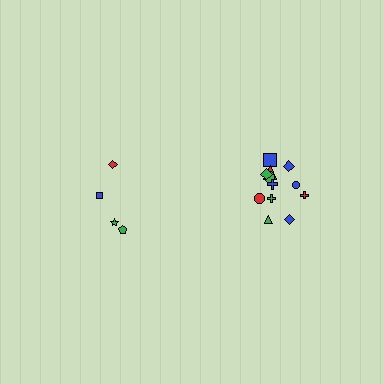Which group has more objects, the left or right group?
The right group.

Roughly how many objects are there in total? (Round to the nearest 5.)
Roughly 15 objects in total.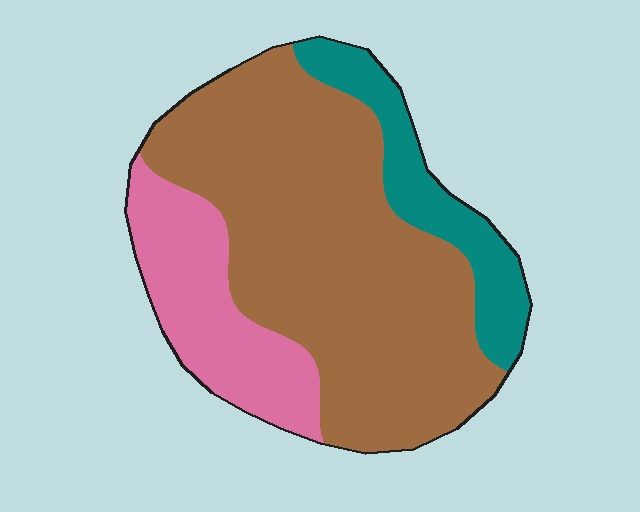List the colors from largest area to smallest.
From largest to smallest: brown, pink, teal.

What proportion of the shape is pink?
Pink takes up about one fifth (1/5) of the shape.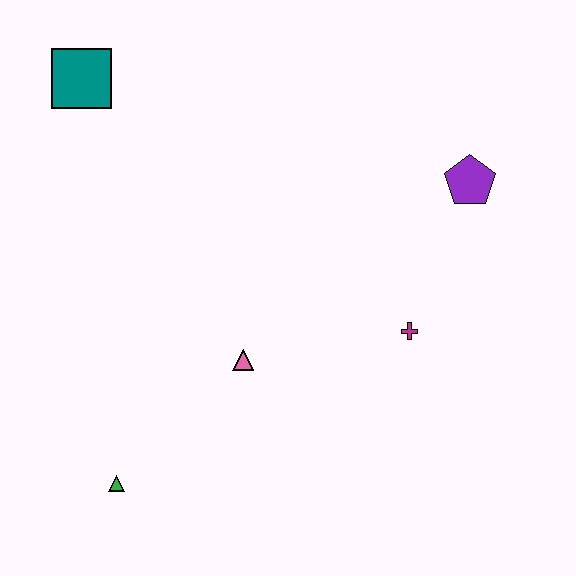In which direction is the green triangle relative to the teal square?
The green triangle is below the teal square.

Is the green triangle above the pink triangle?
No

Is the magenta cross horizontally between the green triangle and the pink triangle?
No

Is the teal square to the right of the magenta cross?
No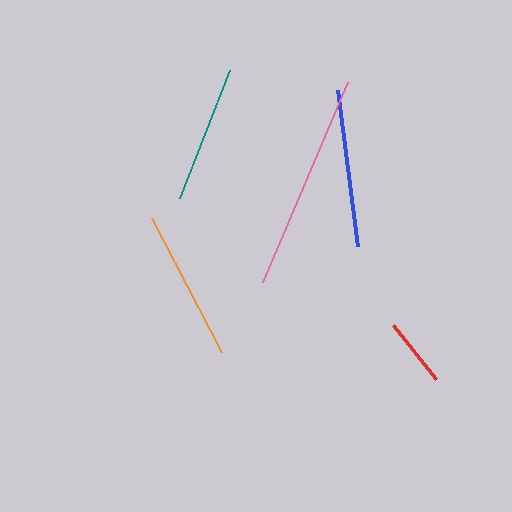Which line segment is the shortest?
The red line is the shortest at approximately 69 pixels.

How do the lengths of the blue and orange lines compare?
The blue and orange lines are approximately the same length.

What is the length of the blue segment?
The blue segment is approximately 157 pixels long.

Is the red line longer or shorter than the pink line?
The pink line is longer than the red line.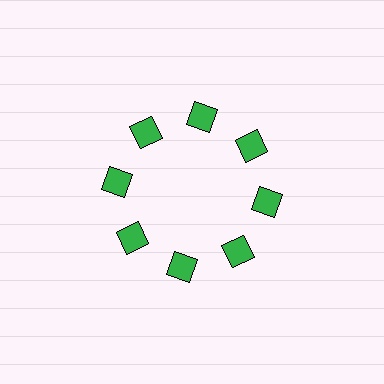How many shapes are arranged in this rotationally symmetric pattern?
There are 8 shapes, arranged in 8 groups of 1.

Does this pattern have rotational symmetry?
Yes, this pattern has 8-fold rotational symmetry. It looks the same after rotating 45 degrees around the center.